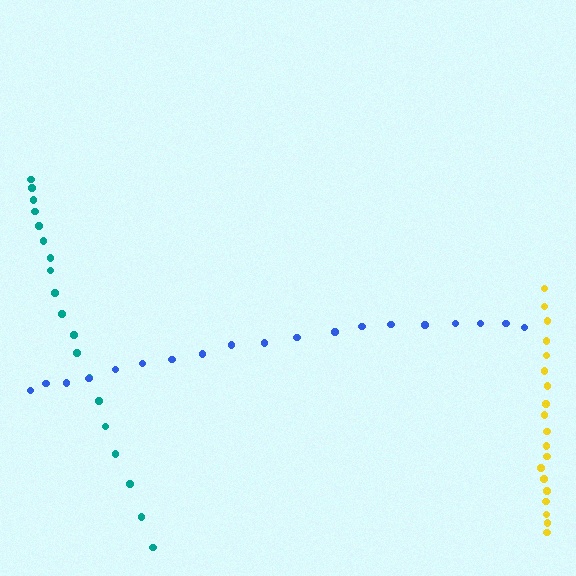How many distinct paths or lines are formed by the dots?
There are 3 distinct paths.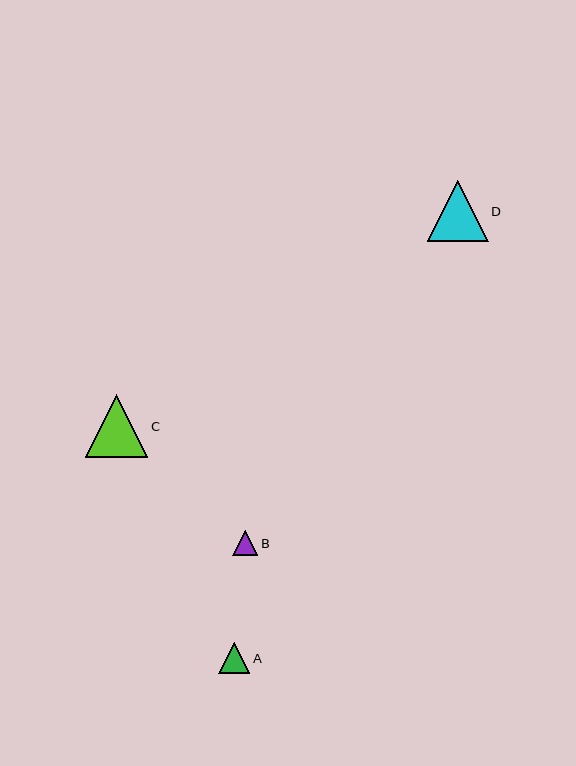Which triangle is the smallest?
Triangle B is the smallest with a size of approximately 25 pixels.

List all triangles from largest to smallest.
From largest to smallest: C, D, A, B.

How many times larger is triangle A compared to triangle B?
Triangle A is approximately 1.3 times the size of triangle B.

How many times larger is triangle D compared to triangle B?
Triangle D is approximately 2.5 times the size of triangle B.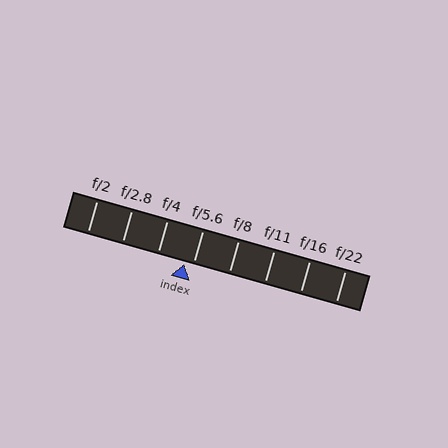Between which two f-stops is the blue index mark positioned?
The index mark is between f/4 and f/5.6.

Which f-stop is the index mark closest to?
The index mark is closest to f/5.6.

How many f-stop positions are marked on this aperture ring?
There are 8 f-stop positions marked.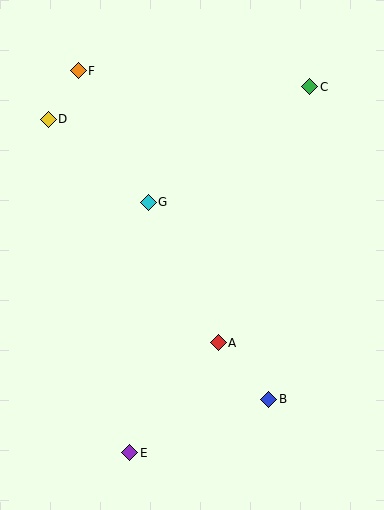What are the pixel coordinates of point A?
Point A is at (218, 343).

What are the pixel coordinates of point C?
Point C is at (310, 87).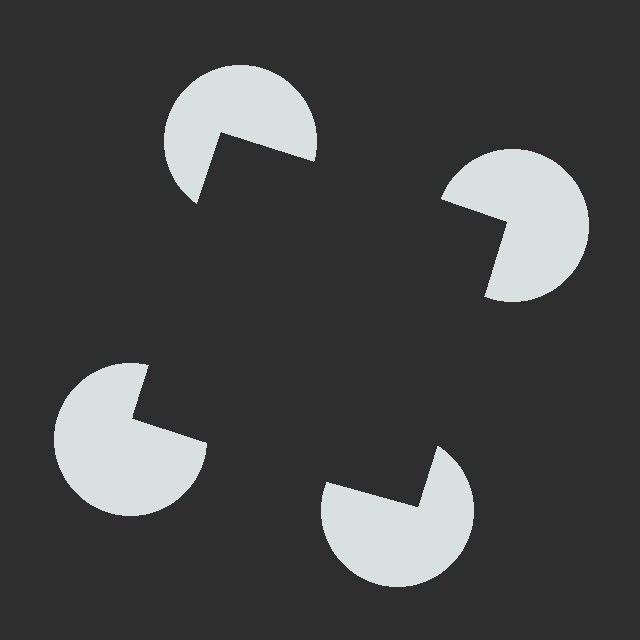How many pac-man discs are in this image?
There are 4 — one at each vertex of the illusory square.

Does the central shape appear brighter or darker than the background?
It typically appears slightly darker than the background, even though no actual brightness change is drawn.